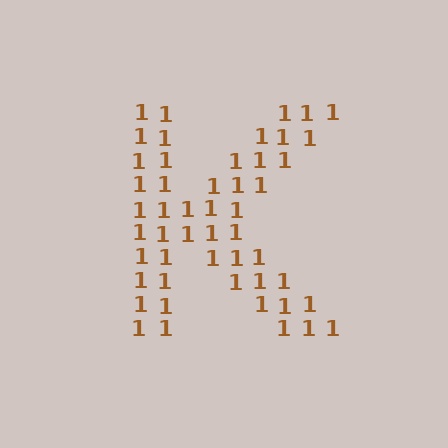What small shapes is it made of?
It is made of small digit 1's.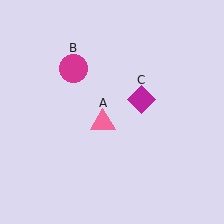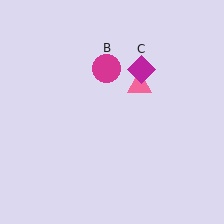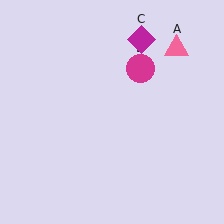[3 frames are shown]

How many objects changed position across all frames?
3 objects changed position: pink triangle (object A), magenta circle (object B), magenta diamond (object C).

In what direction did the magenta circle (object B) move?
The magenta circle (object B) moved right.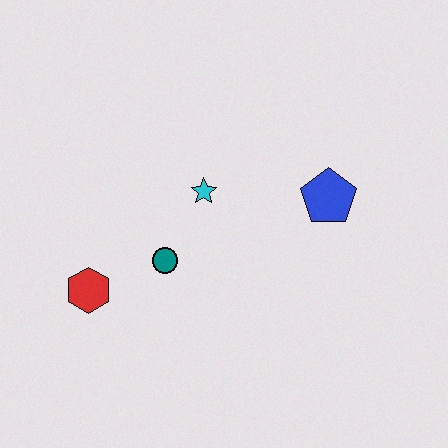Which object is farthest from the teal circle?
The blue pentagon is farthest from the teal circle.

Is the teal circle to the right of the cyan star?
No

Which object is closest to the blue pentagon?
The cyan star is closest to the blue pentagon.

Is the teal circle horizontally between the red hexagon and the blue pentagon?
Yes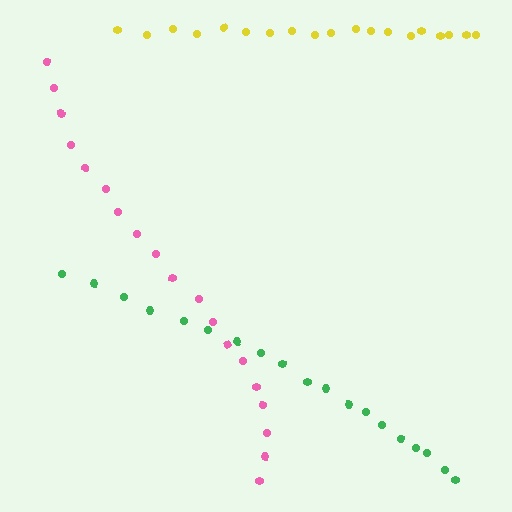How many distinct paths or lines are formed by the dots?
There are 3 distinct paths.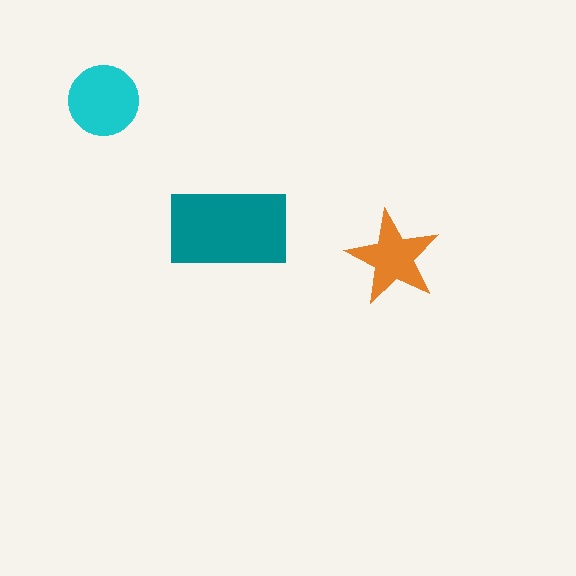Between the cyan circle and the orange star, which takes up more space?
The cyan circle.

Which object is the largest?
The teal rectangle.